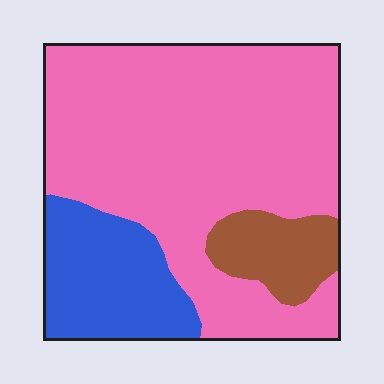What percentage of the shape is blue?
Blue takes up about one fifth (1/5) of the shape.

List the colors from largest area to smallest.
From largest to smallest: pink, blue, brown.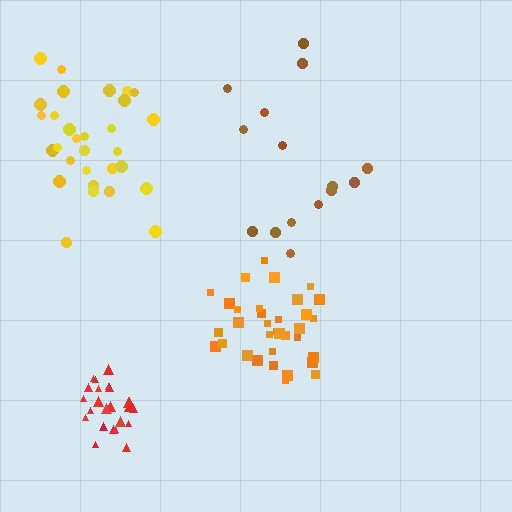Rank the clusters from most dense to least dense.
red, orange, yellow, brown.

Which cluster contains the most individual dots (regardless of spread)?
Orange (35).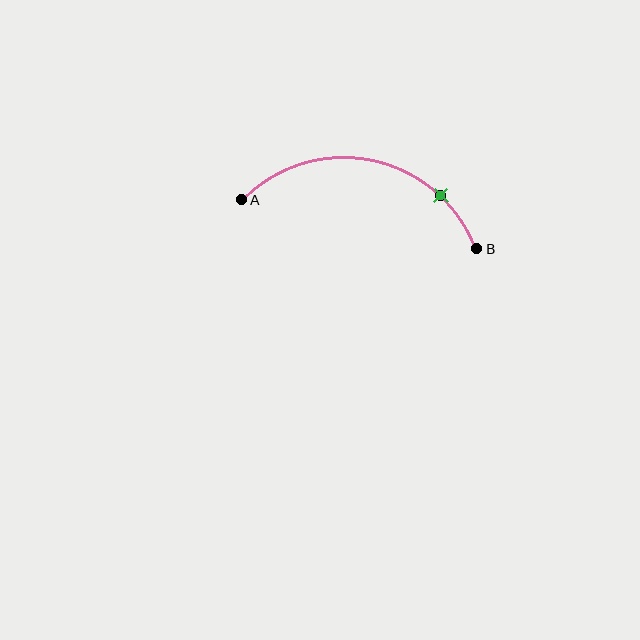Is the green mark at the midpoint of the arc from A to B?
No. The green mark lies on the arc but is closer to endpoint B. The arc midpoint would be at the point on the curve equidistant along the arc from both A and B.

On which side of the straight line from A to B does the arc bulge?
The arc bulges above the straight line connecting A and B.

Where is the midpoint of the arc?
The arc midpoint is the point on the curve farthest from the straight line joining A and B. It sits above that line.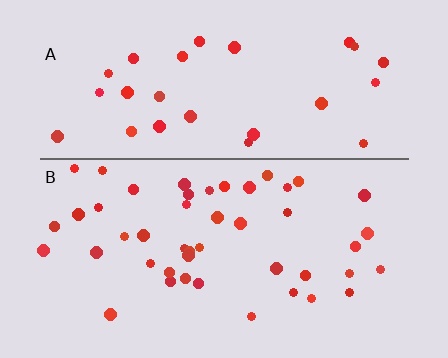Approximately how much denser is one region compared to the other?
Approximately 1.6× — region B over region A.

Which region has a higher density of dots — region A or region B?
B (the bottom).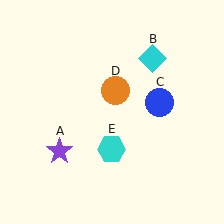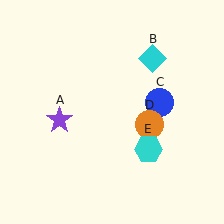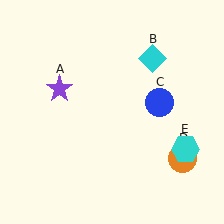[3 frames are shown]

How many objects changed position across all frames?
3 objects changed position: purple star (object A), orange circle (object D), cyan hexagon (object E).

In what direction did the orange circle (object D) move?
The orange circle (object D) moved down and to the right.